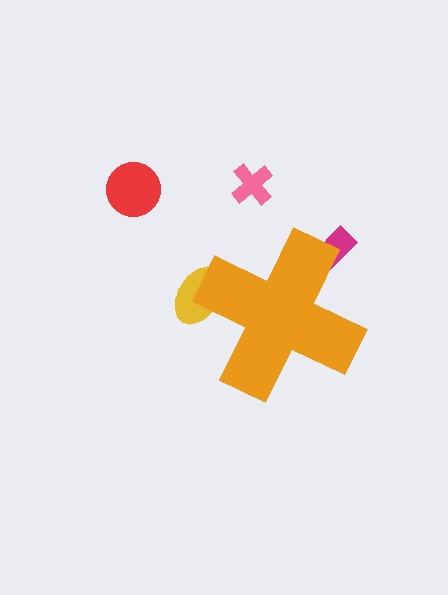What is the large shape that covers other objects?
An orange cross.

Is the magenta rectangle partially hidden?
Yes, the magenta rectangle is partially hidden behind the orange cross.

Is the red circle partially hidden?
No, the red circle is fully visible.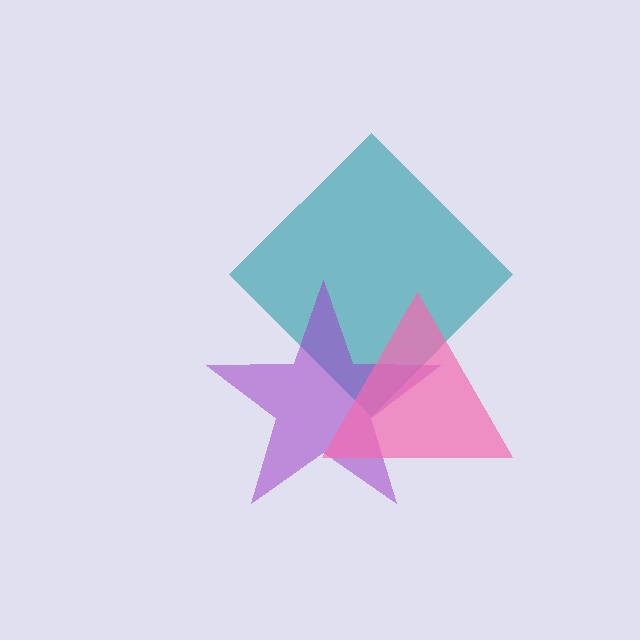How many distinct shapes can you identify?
There are 3 distinct shapes: a teal diamond, a purple star, a pink triangle.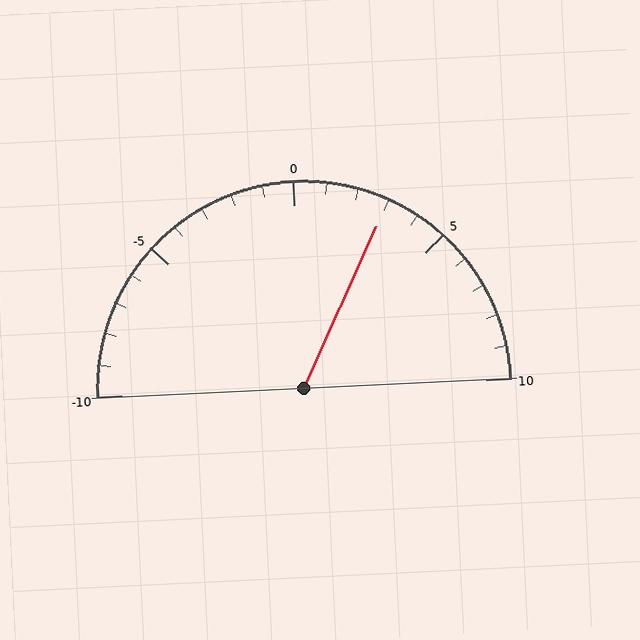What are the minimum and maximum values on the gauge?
The gauge ranges from -10 to 10.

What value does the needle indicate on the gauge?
The needle indicates approximately 3.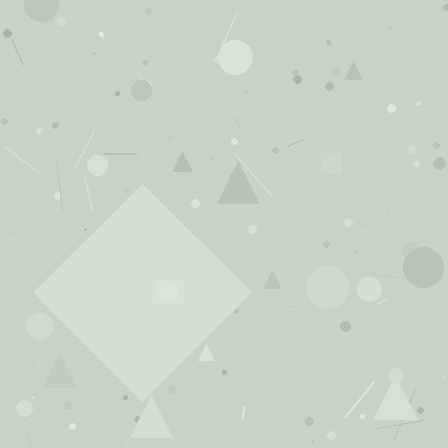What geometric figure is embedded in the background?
A diamond is embedded in the background.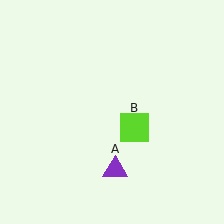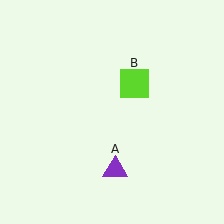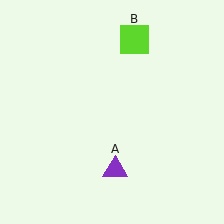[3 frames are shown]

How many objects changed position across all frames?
1 object changed position: lime square (object B).